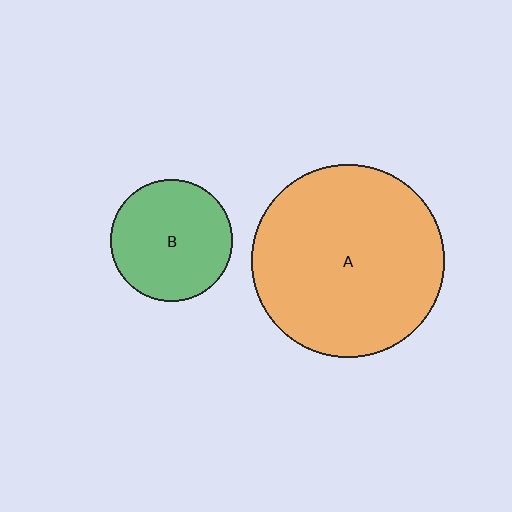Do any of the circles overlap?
No, none of the circles overlap.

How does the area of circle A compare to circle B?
Approximately 2.5 times.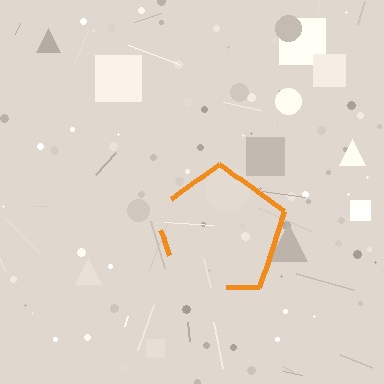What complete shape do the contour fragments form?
The contour fragments form a pentagon.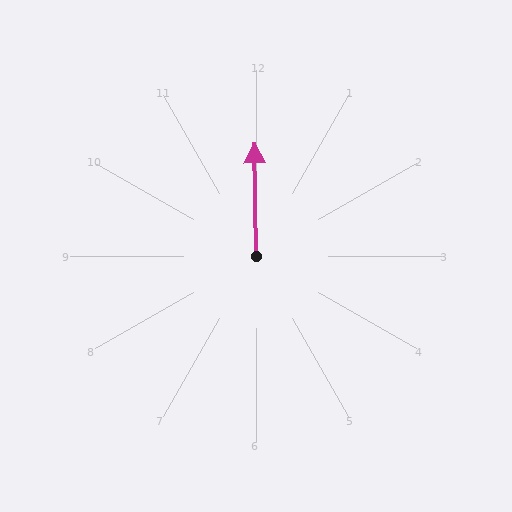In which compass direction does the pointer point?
North.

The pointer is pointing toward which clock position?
Roughly 12 o'clock.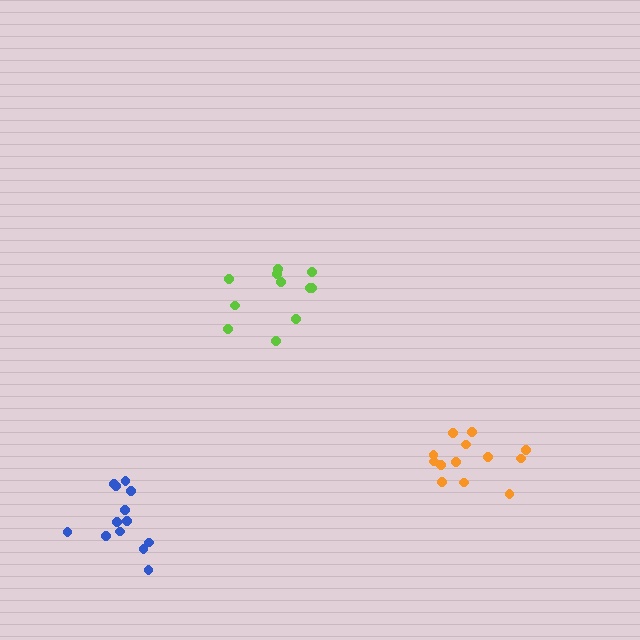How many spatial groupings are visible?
There are 3 spatial groupings.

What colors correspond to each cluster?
The clusters are colored: lime, orange, blue.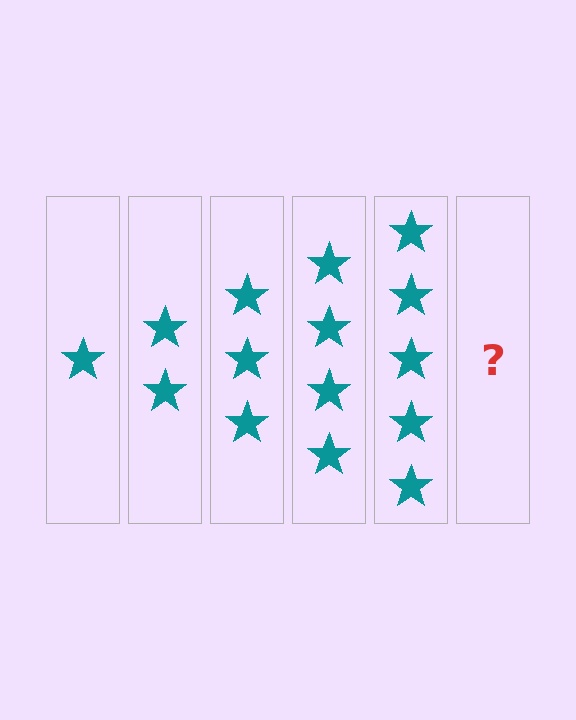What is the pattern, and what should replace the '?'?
The pattern is that each step adds one more star. The '?' should be 6 stars.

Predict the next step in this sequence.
The next step is 6 stars.